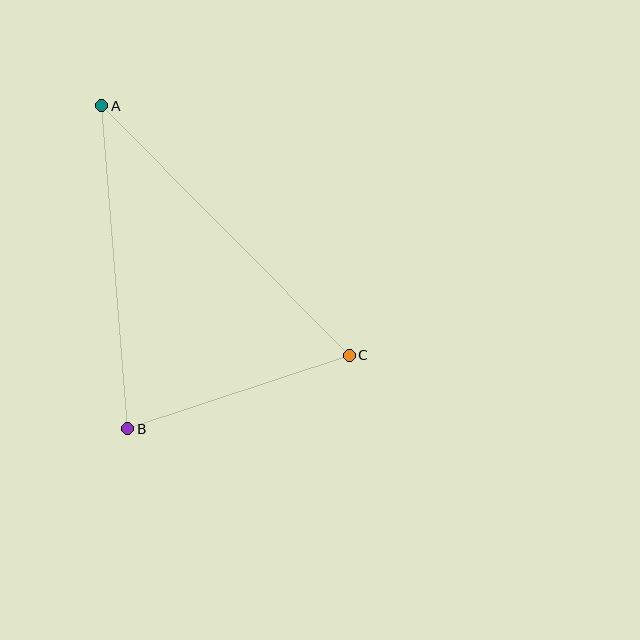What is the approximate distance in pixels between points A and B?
The distance between A and B is approximately 324 pixels.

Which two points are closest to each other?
Points B and C are closest to each other.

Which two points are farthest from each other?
Points A and C are farthest from each other.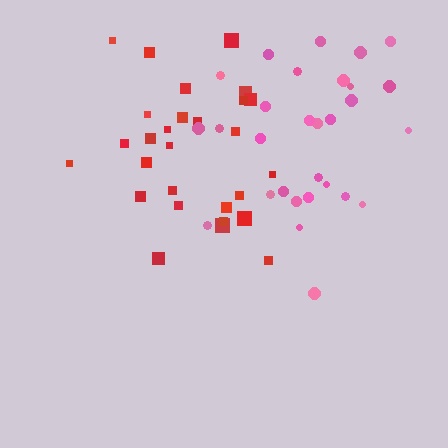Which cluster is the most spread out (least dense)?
Red.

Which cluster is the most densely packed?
Pink.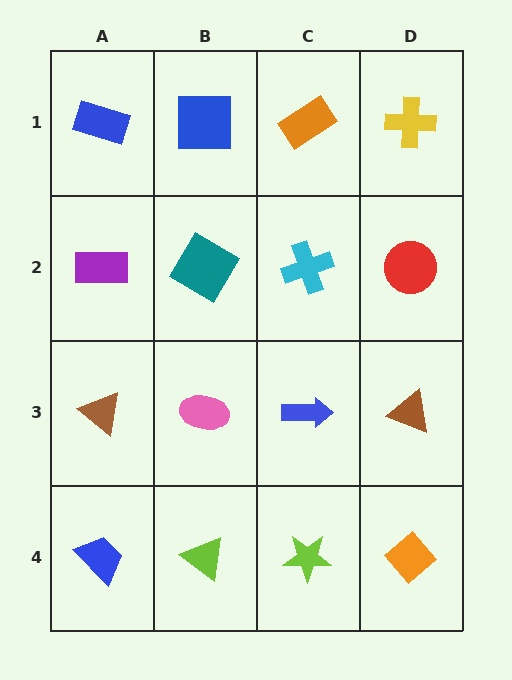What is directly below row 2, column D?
A brown triangle.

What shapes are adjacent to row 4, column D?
A brown triangle (row 3, column D), a lime star (row 4, column C).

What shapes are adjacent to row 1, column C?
A cyan cross (row 2, column C), a blue square (row 1, column B), a yellow cross (row 1, column D).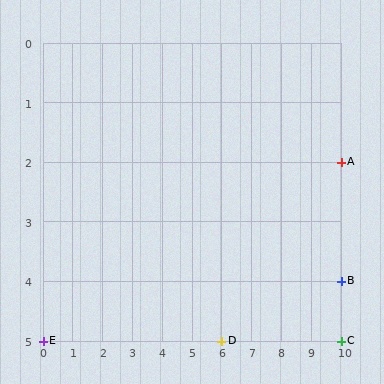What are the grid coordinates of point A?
Point A is at grid coordinates (10, 2).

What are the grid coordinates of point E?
Point E is at grid coordinates (0, 5).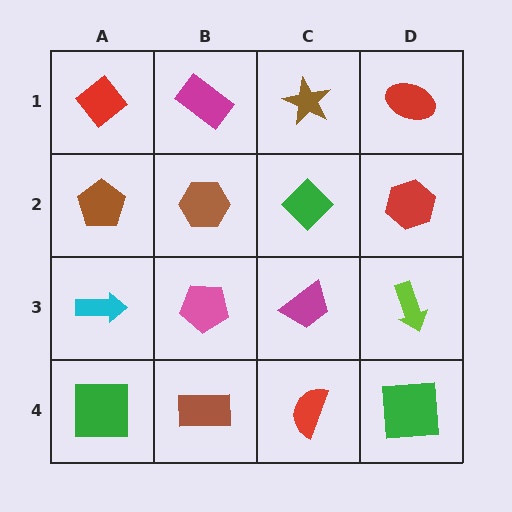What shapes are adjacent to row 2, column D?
A red ellipse (row 1, column D), a lime arrow (row 3, column D), a green diamond (row 2, column C).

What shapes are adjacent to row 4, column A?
A cyan arrow (row 3, column A), a brown rectangle (row 4, column B).